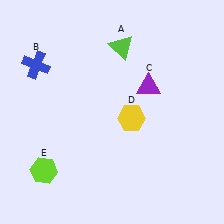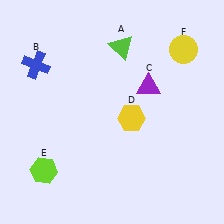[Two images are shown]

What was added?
A yellow circle (F) was added in Image 2.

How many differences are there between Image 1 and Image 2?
There is 1 difference between the two images.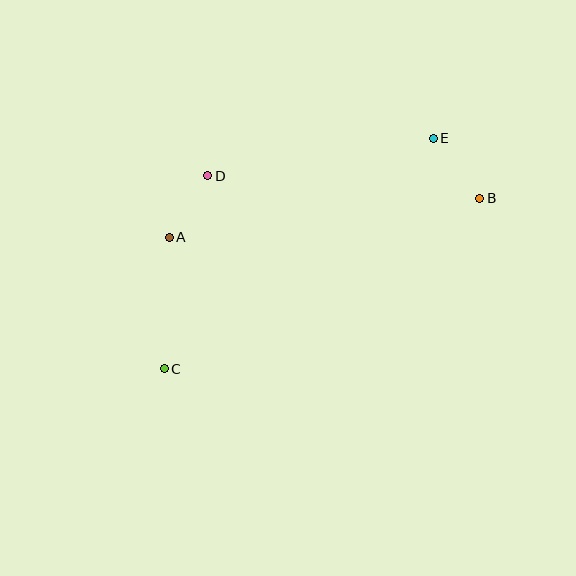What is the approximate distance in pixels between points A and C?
The distance between A and C is approximately 131 pixels.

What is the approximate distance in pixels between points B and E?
The distance between B and E is approximately 76 pixels.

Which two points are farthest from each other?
Points B and C are farthest from each other.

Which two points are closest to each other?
Points A and D are closest to each other.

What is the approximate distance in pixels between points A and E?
The distance between A and E is approximately 282 pixels.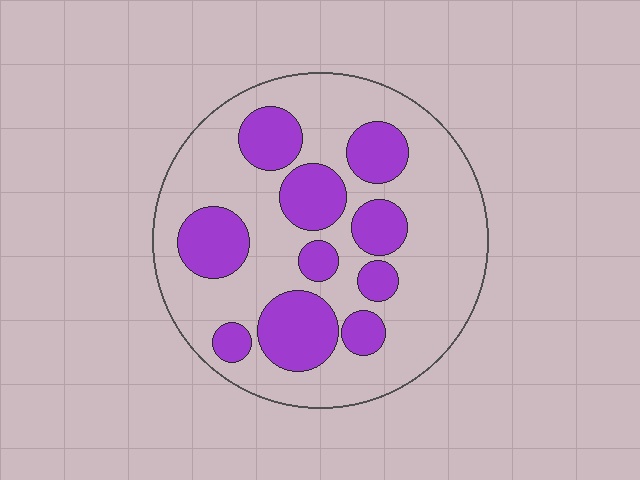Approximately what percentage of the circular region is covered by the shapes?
Approximately 30%.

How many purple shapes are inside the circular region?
10.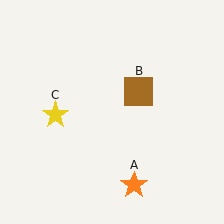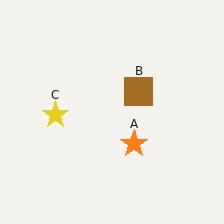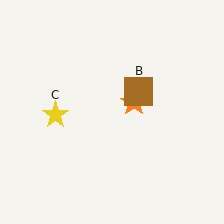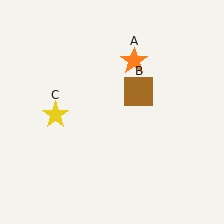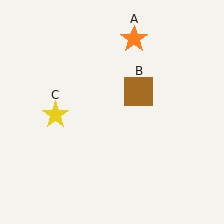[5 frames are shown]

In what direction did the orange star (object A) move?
The orange star (object A) moved up.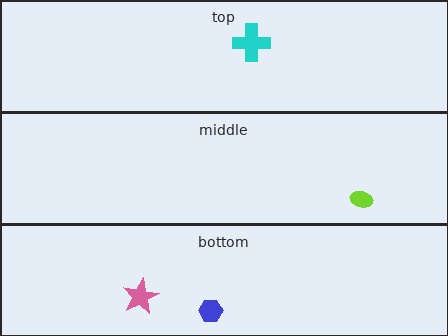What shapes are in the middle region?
The lime ellipse.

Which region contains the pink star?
The bottom region.